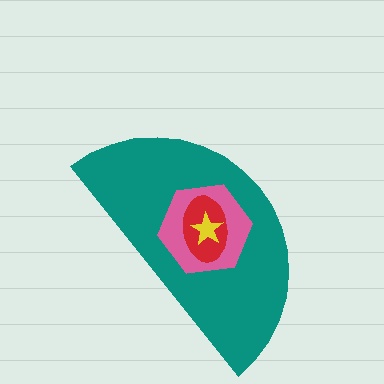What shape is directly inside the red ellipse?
The yellow star.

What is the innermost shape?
The yellow star.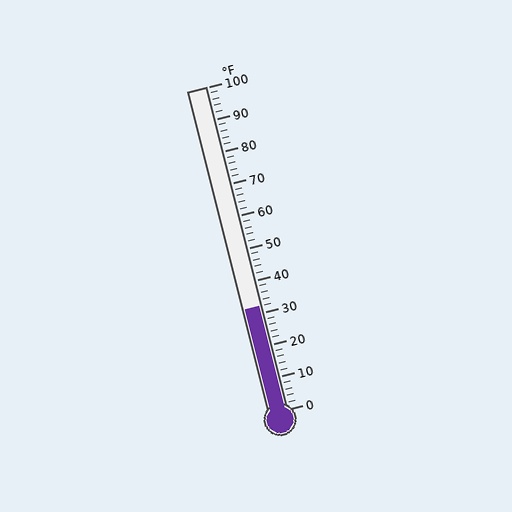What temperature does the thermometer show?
The thermometer shows approximately 32°F.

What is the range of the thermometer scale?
The thermometer scale ranges from 0°F to 100°F.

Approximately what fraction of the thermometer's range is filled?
The thermometer is filled to approximately 30% of its range.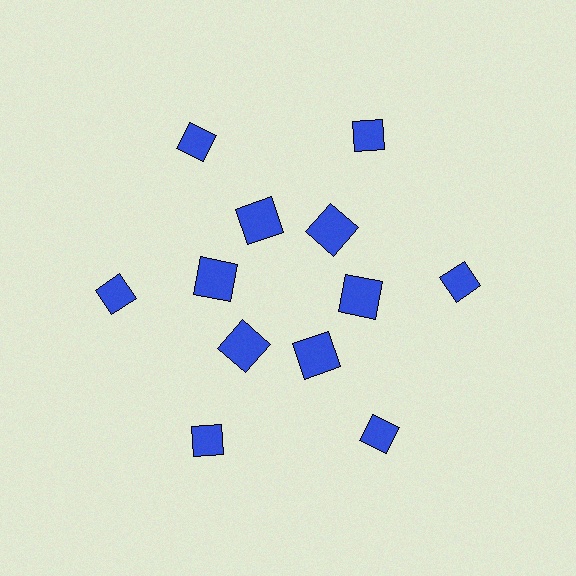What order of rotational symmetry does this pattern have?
This pattern has 6-fold rotational symmetry.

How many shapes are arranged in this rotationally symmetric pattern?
There are 12 shapes, arranged in 6 groups of 2.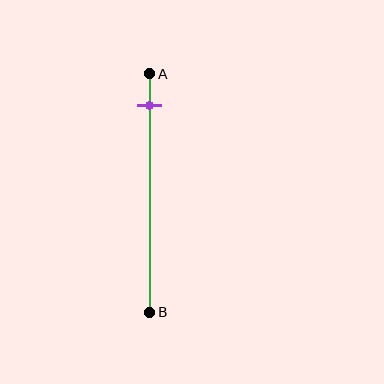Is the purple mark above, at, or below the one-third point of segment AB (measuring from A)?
The purple mark is above the one-third point of segment AB.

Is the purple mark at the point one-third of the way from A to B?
No, the mark is at about 15% from A, not at the 33% one-third point.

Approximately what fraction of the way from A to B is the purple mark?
The purple mark is approximately 15% of the way from A to B.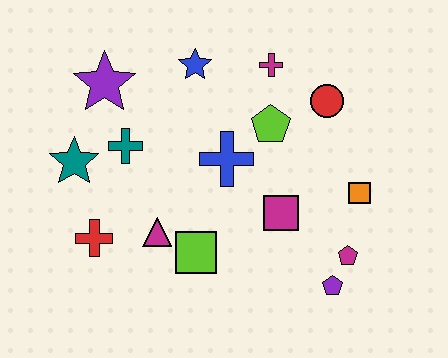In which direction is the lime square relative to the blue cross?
The lime square is below the blue cross.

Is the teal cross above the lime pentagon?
No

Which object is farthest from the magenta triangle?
The red circle is farthest from the magenta triangle.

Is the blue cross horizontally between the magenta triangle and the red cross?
No